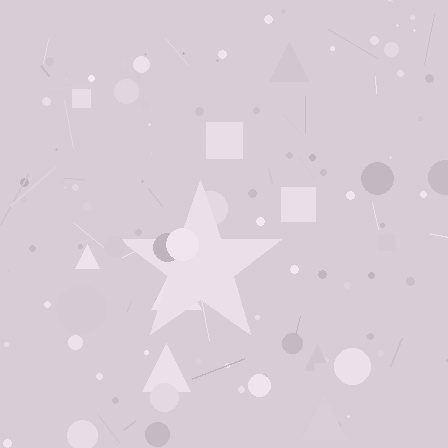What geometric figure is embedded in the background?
A star is embedded in the background.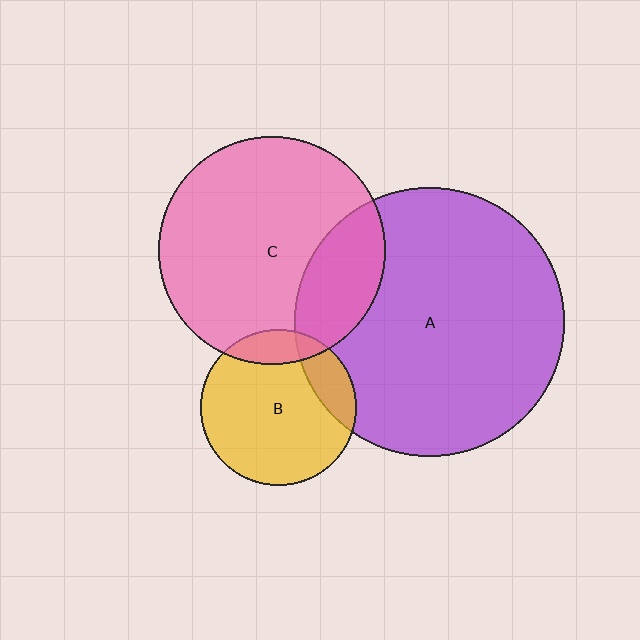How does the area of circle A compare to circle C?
Approximately 1.4 times.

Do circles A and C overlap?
Yes.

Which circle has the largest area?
Circle A (purple).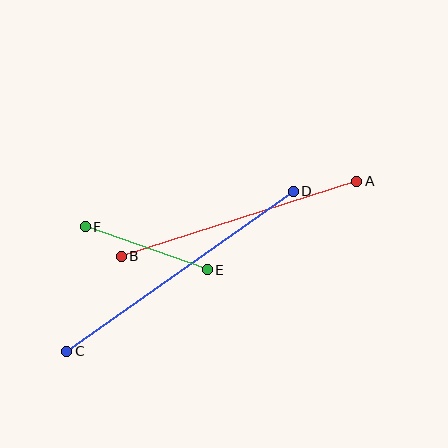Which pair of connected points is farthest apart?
Points C and D are farthest apart.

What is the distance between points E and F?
The distance is approximately 130 pixels.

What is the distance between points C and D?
The distance is approximately 277 pixels.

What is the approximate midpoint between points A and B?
The midpoint is at approximately (239, 219) pixels.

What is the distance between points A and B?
The distance is approximately 247 pixels.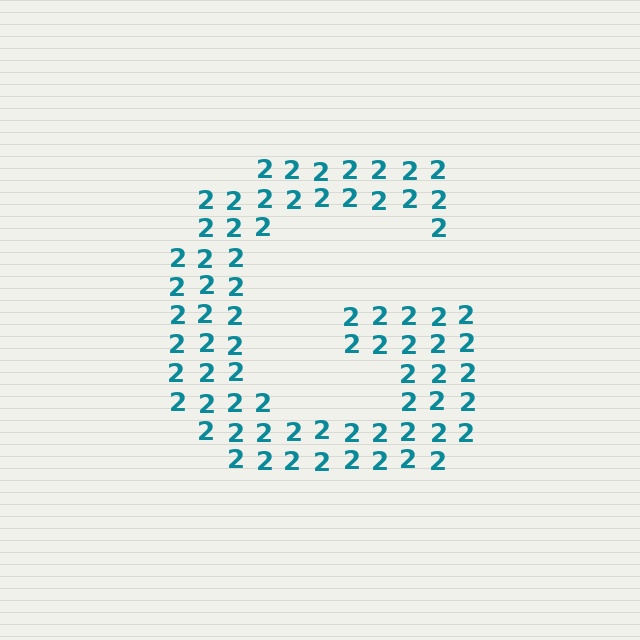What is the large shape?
The large shape is the letter G.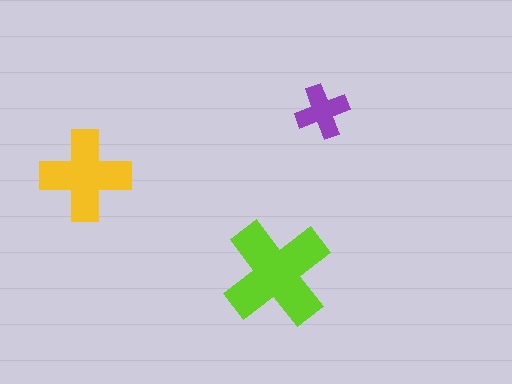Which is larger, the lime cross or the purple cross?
The lime one.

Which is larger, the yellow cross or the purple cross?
The yellow one.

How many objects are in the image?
There are 3 objects in the image.